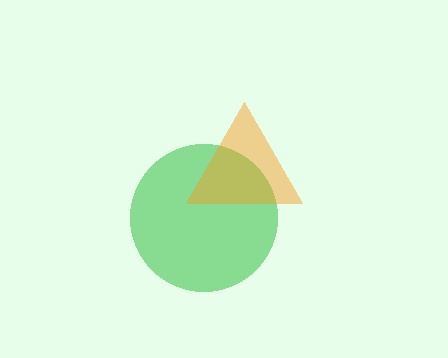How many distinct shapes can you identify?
There are 2 distinct shapes: a green circle, an orange triangle.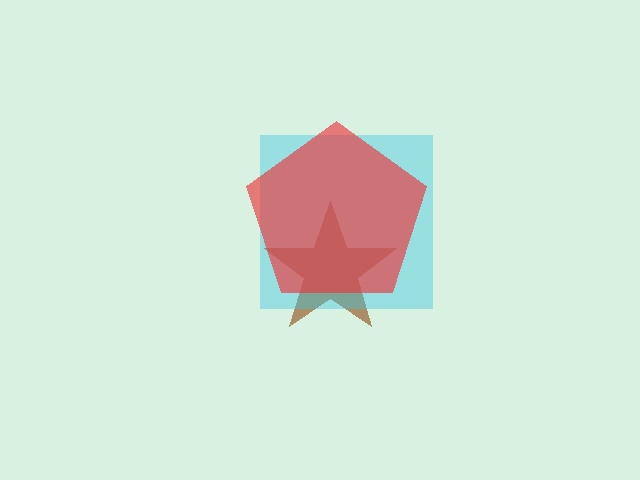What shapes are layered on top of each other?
The layered shapes are: a brown star, a cyan square, a red pentagon.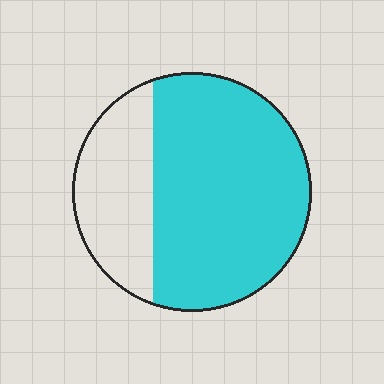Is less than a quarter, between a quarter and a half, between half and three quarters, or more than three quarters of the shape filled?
Between half and three quarters.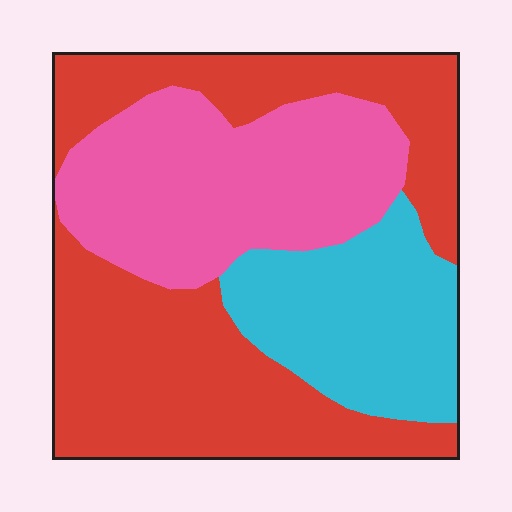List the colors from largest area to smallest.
From largest to smallest: red, pink, cyan.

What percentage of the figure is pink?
Pink covers 30% of the figure.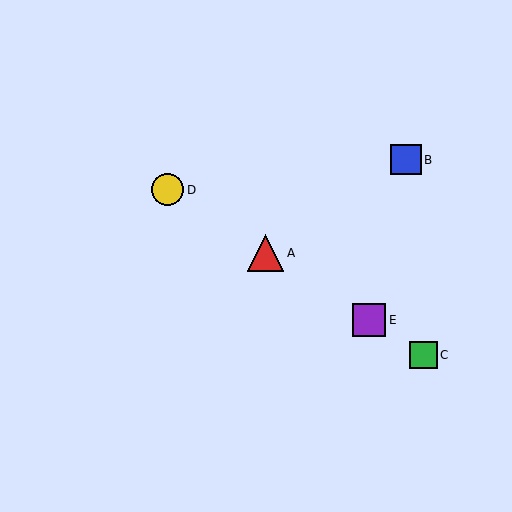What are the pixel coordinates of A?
Object A is at (265, 253).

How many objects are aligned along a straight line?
4 objects (A, C, D, E) are aligned along a straight line.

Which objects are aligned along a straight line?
Objects A, C, D, E are aligned along a straight line.